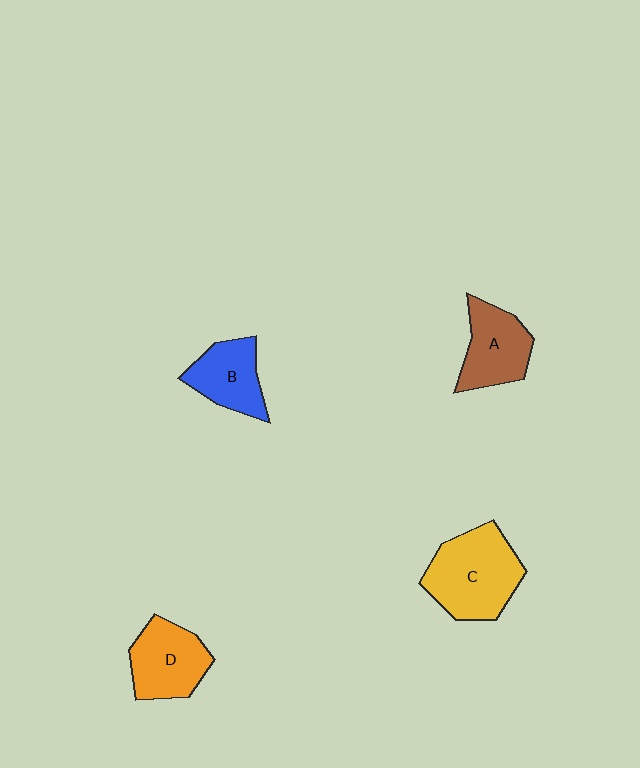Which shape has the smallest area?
Shape B (blue).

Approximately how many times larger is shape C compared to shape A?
Approximately 1.4 times.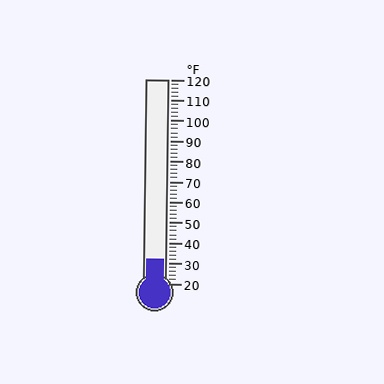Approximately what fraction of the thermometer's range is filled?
The thermometer is filled to approximately 10% of its range.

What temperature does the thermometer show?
The thermometer shows approximately 32°F.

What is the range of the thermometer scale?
The thermometer scale ranges from 20°F to 120°F.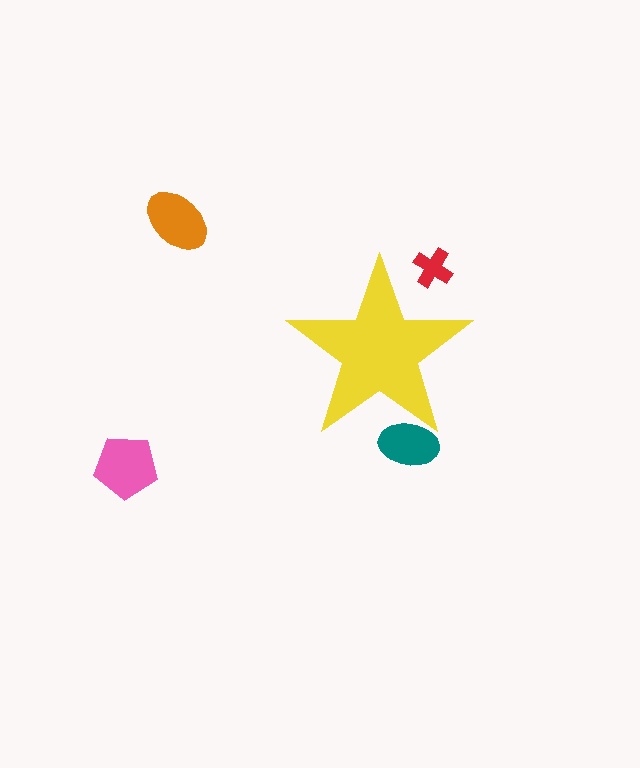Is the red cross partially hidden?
Yes, the red cross is partially hidden behind the yellow star.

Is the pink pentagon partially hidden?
No, the pink pentagon is fully visible.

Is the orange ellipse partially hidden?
No, the orange ellipse is fully visible.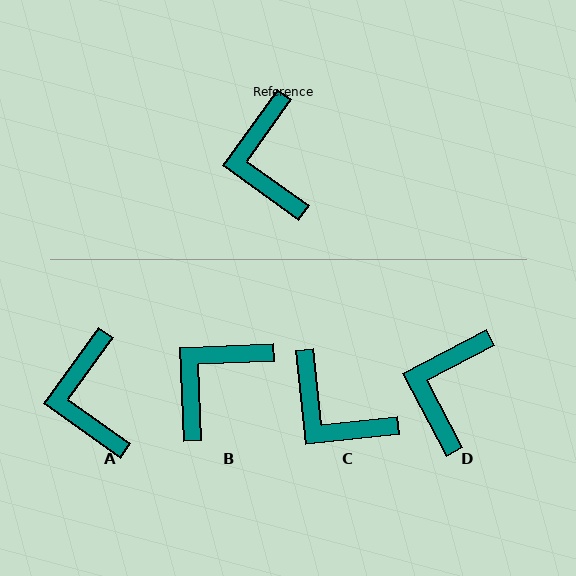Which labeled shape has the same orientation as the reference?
A.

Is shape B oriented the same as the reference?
No, it is off by about 52 degrees.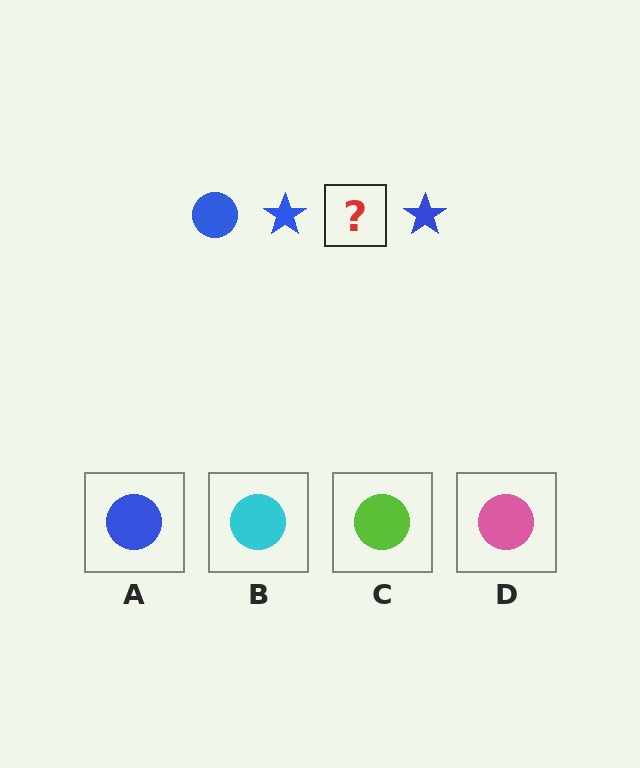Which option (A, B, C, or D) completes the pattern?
A.